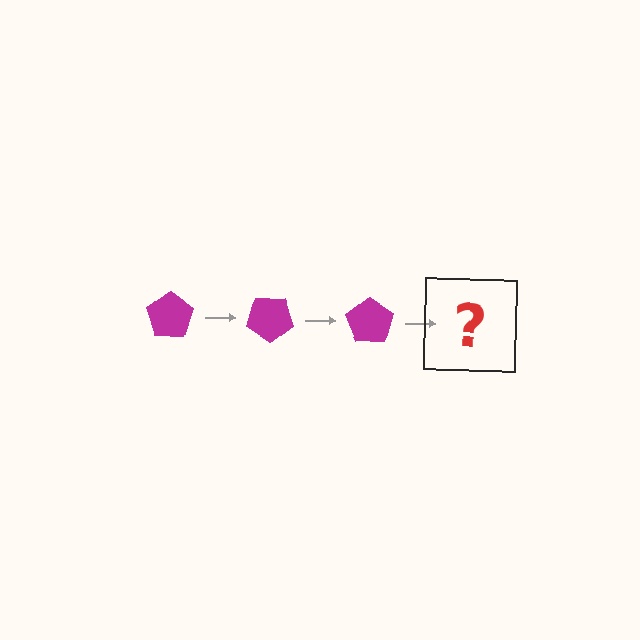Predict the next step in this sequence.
The next step is a magenta pentagon rotated 105 degrees.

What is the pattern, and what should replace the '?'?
The pattern is that the pentagon rotates 35 degrees each step. The '?' should be a magenta pentagon rotated 105 degrees.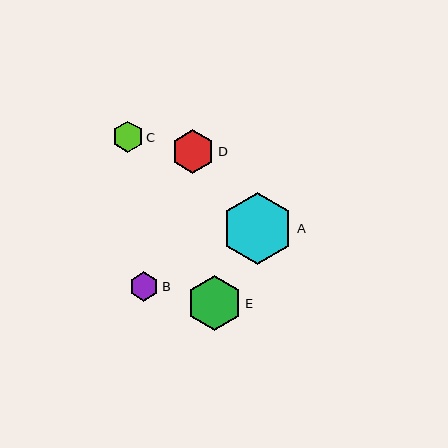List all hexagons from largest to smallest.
From largest to smallest: A, E, D, C, B.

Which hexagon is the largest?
Hexagon A is the largest with a size of approximately 72 pixels.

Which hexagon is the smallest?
Hexagon B is the smallest with a size of approximately 30 pixels.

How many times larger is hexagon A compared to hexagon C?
Hexagon A is approximately 2.3 times the size of hexagon C.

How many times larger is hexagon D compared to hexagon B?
Hexagon D is approximately 1.5 times the size of hexagon B.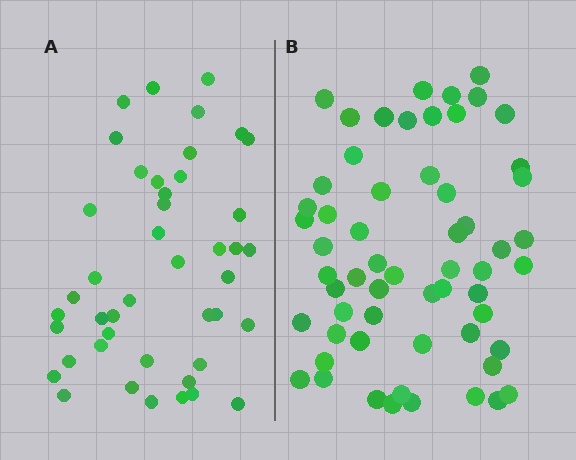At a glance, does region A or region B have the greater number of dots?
Region B (the right region) has more dots.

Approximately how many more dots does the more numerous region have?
Region B has approximately 15 more dots than region A.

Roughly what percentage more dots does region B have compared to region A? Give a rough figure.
About 35% more.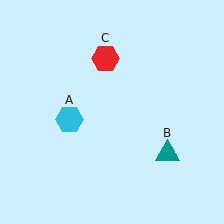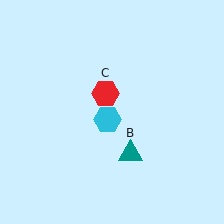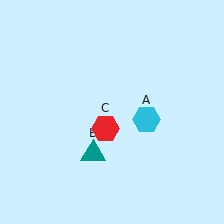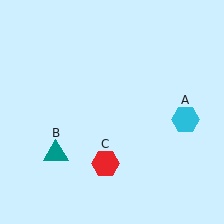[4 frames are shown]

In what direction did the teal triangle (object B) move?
The teal triangle (object B) moved left.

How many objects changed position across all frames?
3 objects changed position: cyan hexagon (object A), teal triangle (object B), red hexagon (object C).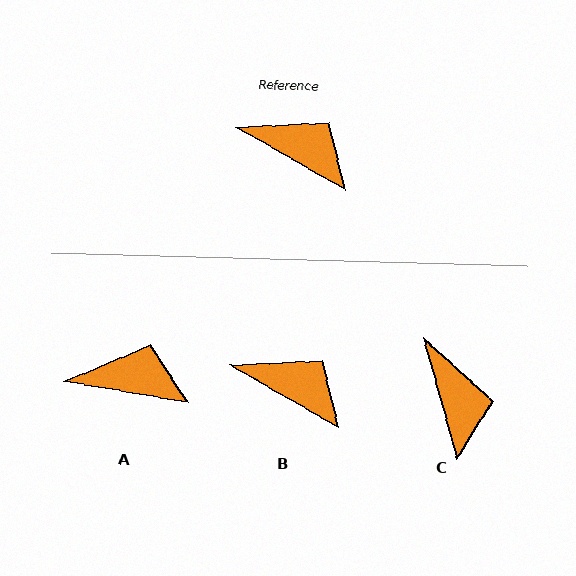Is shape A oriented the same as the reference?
No, it is off by about 20 degrees.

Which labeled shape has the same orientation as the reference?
B.